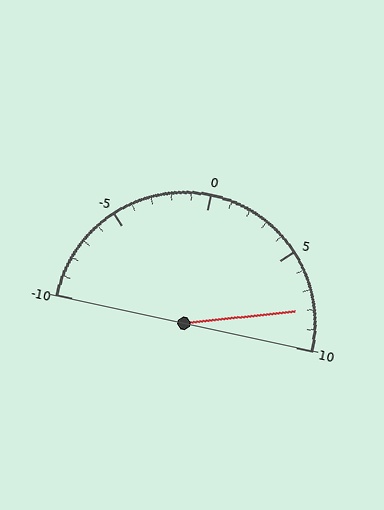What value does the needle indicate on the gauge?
The needle indicates approximately 8.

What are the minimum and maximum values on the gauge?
The gauge ranges from -10 to 10.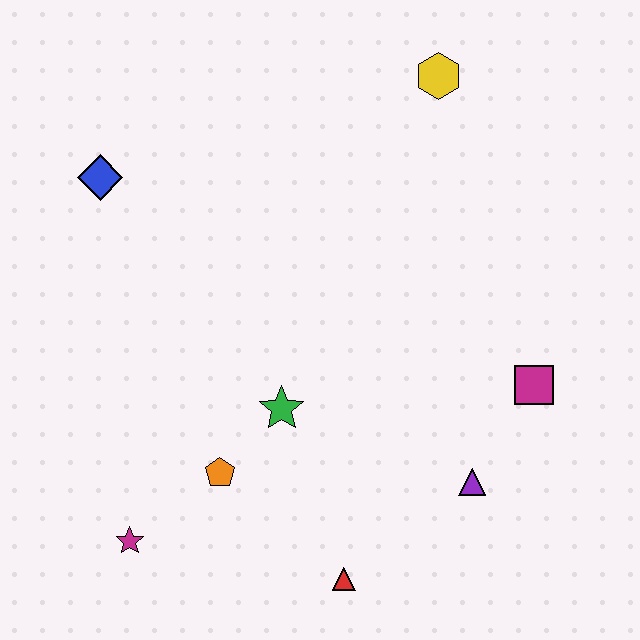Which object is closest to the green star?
The orange pentagon is closest to the green star.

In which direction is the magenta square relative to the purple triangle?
The magenta square is above the purple triangle.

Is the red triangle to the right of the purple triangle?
No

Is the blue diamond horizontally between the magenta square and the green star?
No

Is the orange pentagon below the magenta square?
Yes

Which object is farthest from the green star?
The yellow hexagon is farthest from the green star.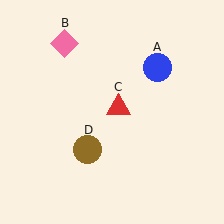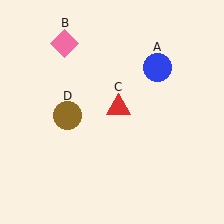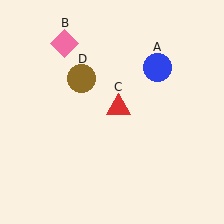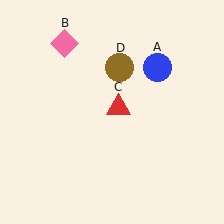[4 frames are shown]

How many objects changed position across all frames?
1 object changed position: brown circle (object D).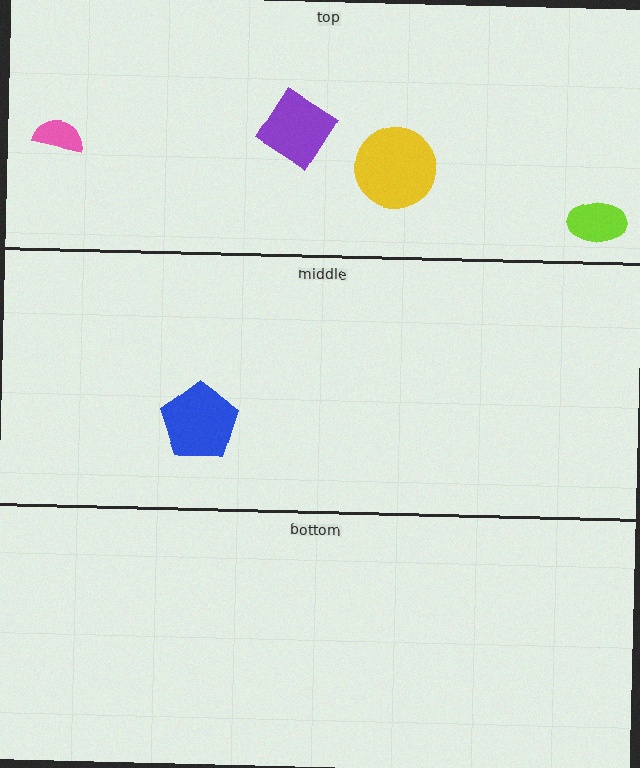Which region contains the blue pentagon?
The middle region.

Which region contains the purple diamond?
The top region.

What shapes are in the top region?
The lime ellipse, the pink semicircle, the purple diamond, the yellow circle.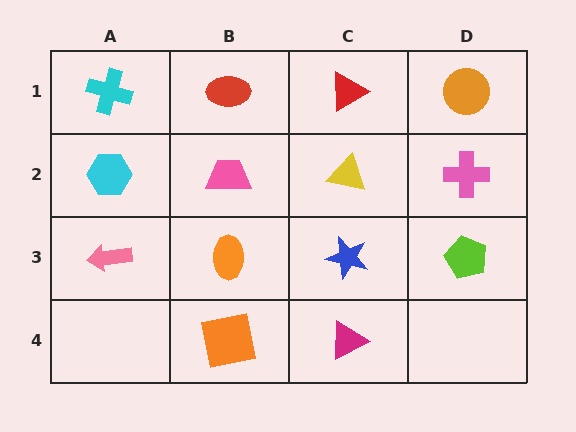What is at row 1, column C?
A red triangle.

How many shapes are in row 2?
4 shapes.